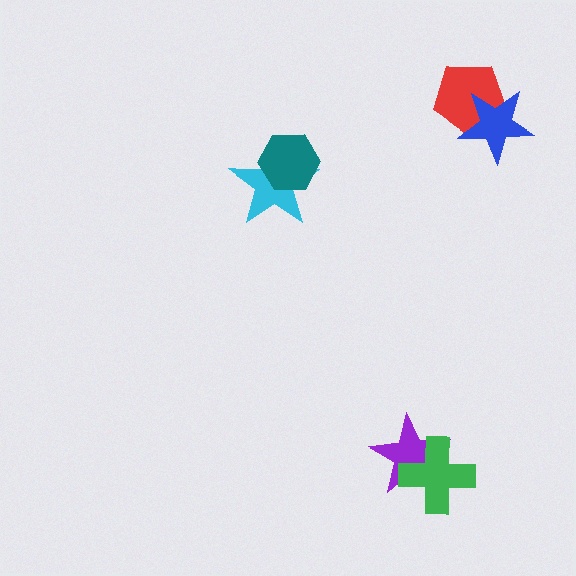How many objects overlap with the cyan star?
1 object overlaps with the cyan star.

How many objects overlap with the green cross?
1 object overlaps with the green cross.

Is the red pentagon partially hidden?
Yes, it is partially covered by another shape.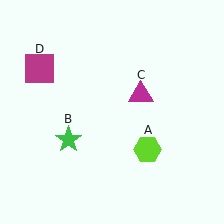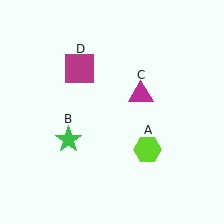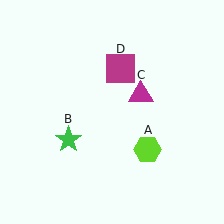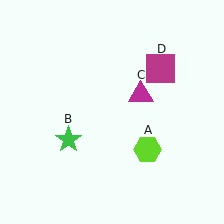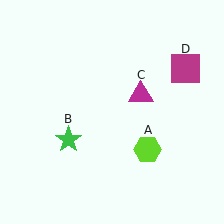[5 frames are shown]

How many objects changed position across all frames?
1 object changed position: magenta square (object D).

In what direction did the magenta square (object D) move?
The magenta square (object D) moved right.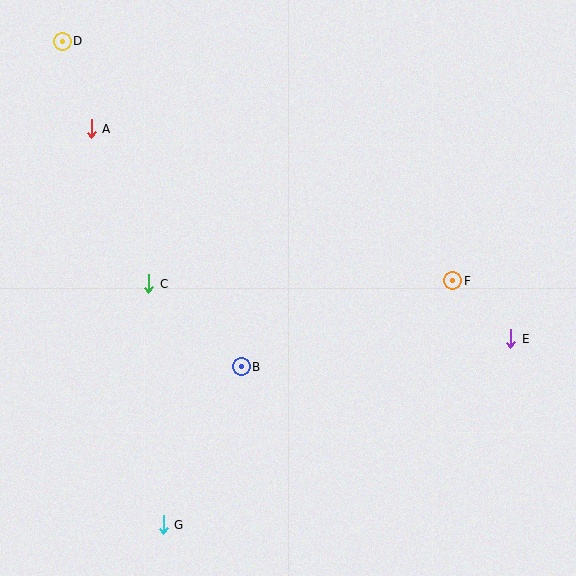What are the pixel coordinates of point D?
Point D is at (62, 41).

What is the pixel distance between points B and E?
The distance between B and E is 271 pixels.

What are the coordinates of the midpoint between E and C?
The midpoint between E and C is at (330, 311).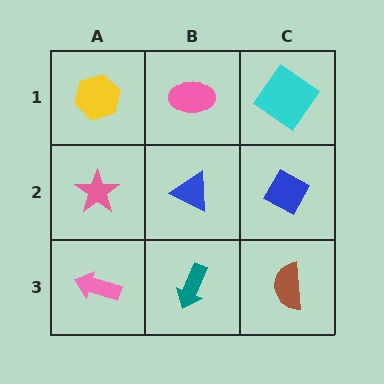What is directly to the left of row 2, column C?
A blue triangle.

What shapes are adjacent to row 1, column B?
A blue triangle (row 2, column B), a yellow hexagon (row 1, column A), a cyan diamond (row 1, column C).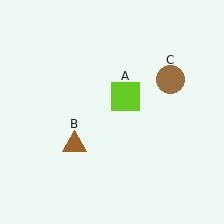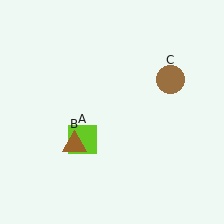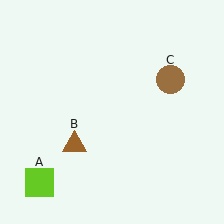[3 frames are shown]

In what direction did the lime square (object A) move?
The lime square (object A) moved down and to the left.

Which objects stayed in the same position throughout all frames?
Brown triangle (object B) and brown circle (object C) remained stationary.